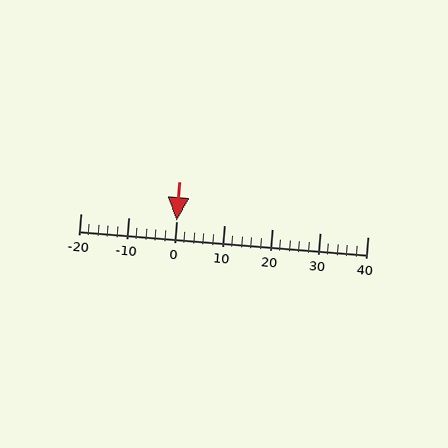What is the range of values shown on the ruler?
The ruler shows values from -20 to 40.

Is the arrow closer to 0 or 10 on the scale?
The arrow is closer to 0.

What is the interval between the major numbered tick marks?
The major tick marks are spaced 10 units apart.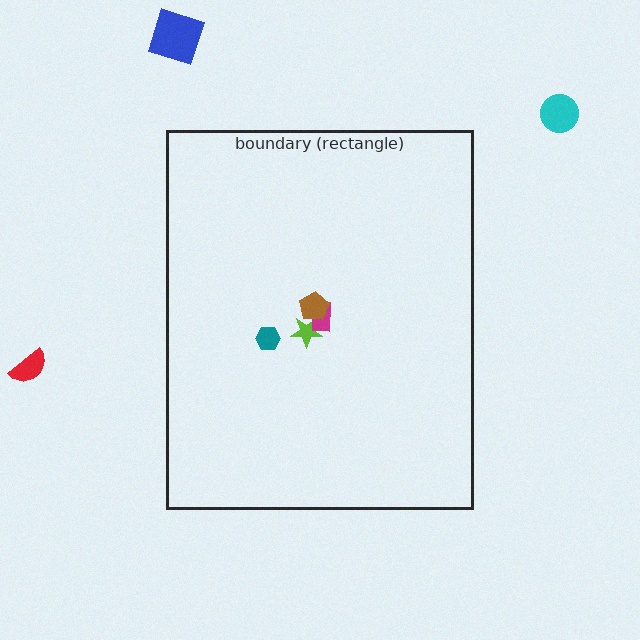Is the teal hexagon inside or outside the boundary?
Inside.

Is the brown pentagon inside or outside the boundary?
Inside.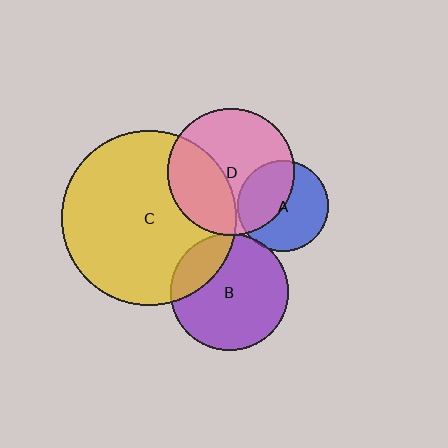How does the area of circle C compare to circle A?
Approximately 3.8 times.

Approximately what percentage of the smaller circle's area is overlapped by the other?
Approximately 45%.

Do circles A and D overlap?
Yes.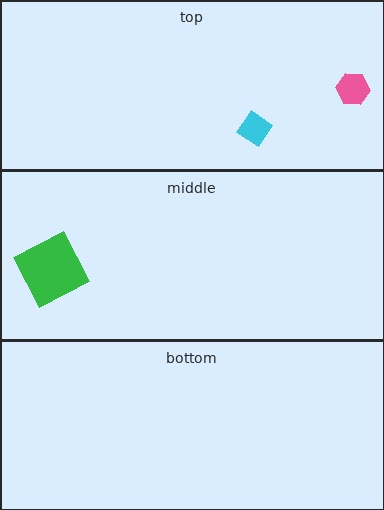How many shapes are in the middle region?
1.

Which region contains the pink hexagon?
The top region.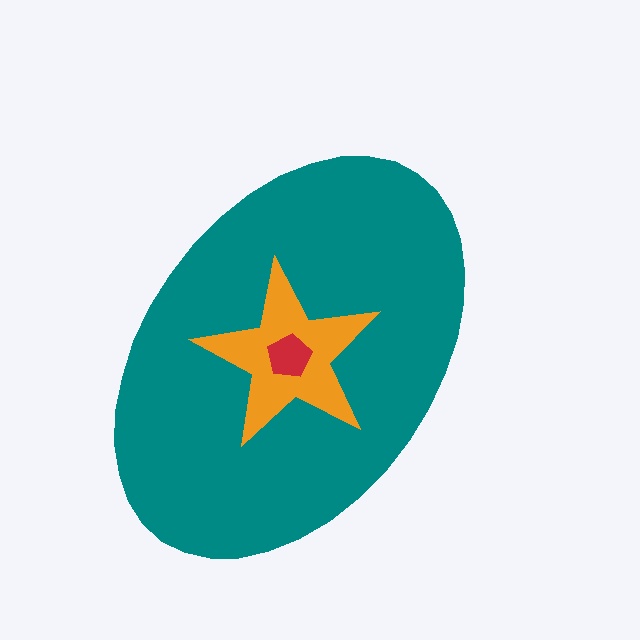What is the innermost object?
The red pentagon.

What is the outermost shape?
The teal ellipse.